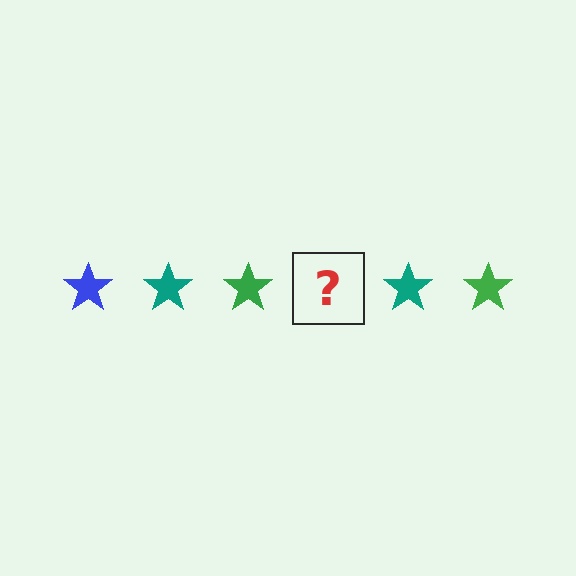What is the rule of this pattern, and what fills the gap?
The rule is that the pattern cycles through blue, teal, green stars. The gap should be filled with a blue star.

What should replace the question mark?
The question mark should be replaced with a blue star.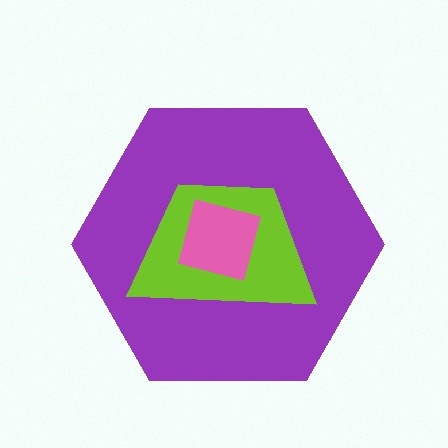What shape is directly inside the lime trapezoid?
The pink square.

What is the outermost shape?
The purple hexagon.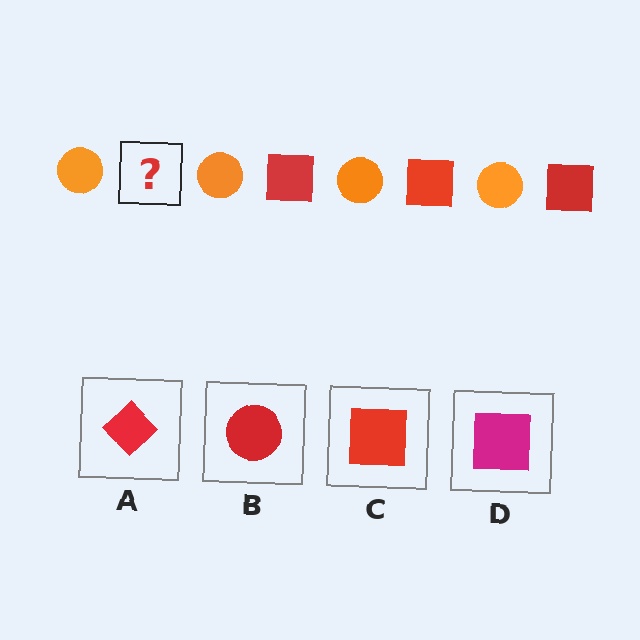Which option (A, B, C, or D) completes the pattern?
C.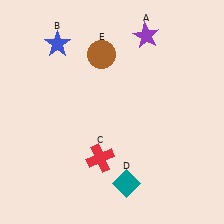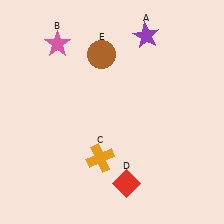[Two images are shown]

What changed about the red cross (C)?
In Image 1, C is red. In Image 2, it changed to orange.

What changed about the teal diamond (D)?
In Image 1, D is teal. In Image 2, it changed to red.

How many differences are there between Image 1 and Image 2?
There are 3 differences between the two images.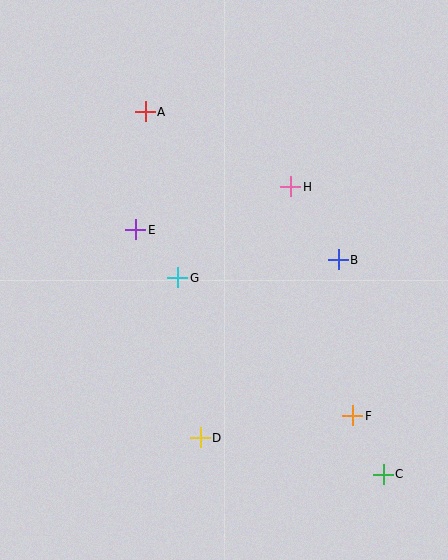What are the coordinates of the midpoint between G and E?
The midpoint between G and E is at (157, 254).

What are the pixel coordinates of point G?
Point G is at (178, 278).